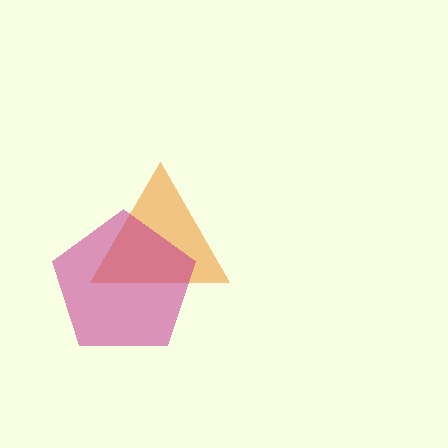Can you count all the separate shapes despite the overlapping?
Yes, there are 2 separate shapes.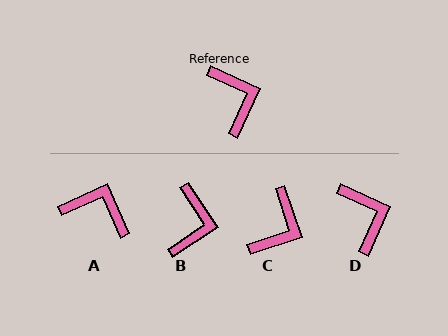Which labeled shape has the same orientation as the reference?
D.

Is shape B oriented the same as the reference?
No, it is off by about 32 degrees.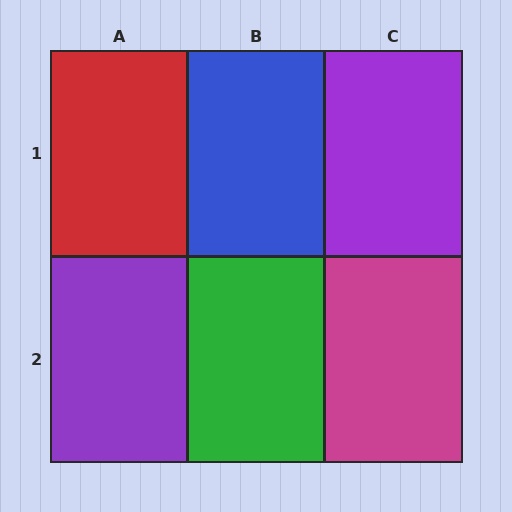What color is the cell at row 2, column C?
Magenta.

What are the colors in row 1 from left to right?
Red, blue, purple.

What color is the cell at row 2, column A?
Purple.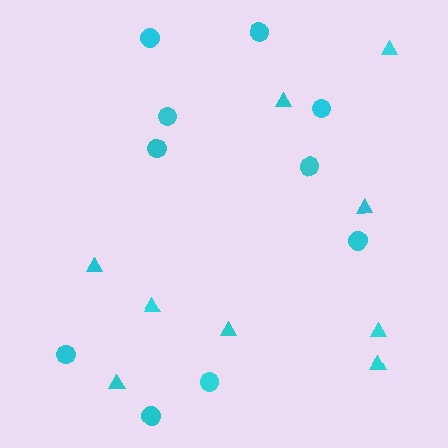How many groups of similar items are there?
There are 2 groups: one group of triangles (9) and one group of circles (10).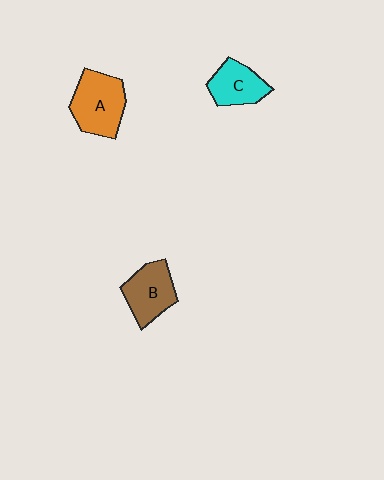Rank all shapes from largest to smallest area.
From largest to smallest: A (orange), B (brown), C (cyan).